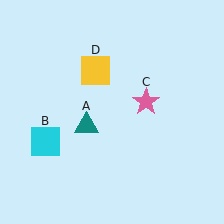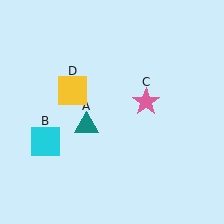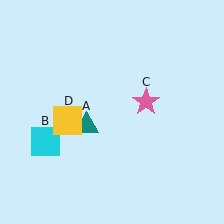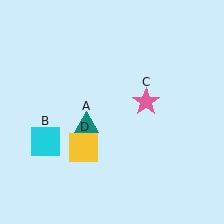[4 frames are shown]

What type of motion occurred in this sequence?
The yellow square (object D) rotated counterclockwise around the center of the scene.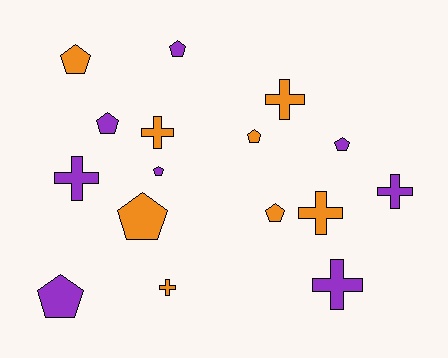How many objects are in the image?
There are 16 objects.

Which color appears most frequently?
Purple, with 8 objects.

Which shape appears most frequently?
Pentagon, with 9 objects.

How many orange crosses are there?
There are 4 orange crosses.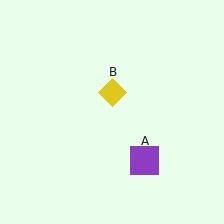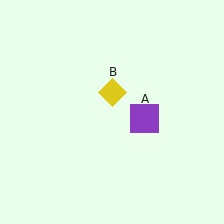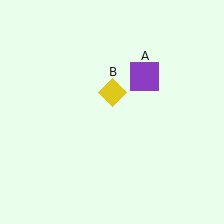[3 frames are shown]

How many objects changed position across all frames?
1 object changed position: purple square (object A).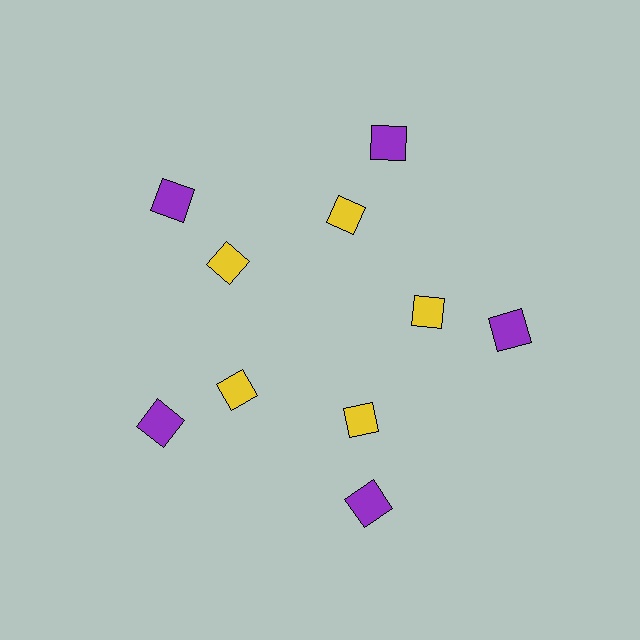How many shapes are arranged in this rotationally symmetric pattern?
There are 10 shapes, arranged in 5 groups of 2.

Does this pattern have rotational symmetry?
Yes, this pattern has 5-fold rotational symmetry. It looks the same after rotating 72 degrees around the center.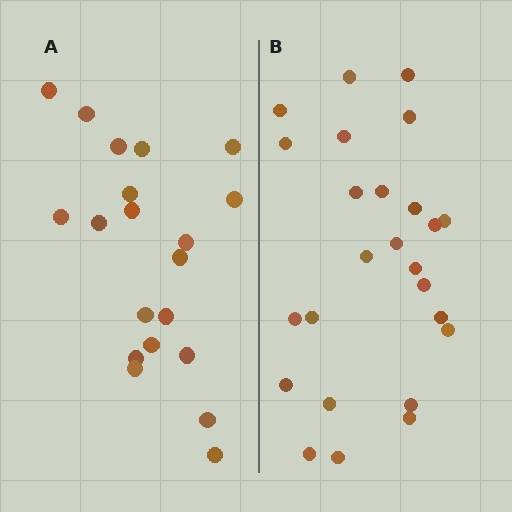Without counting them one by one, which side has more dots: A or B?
Region B (the right region) has more dots.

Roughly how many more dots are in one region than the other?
Region B has about 5 more dots than region A.